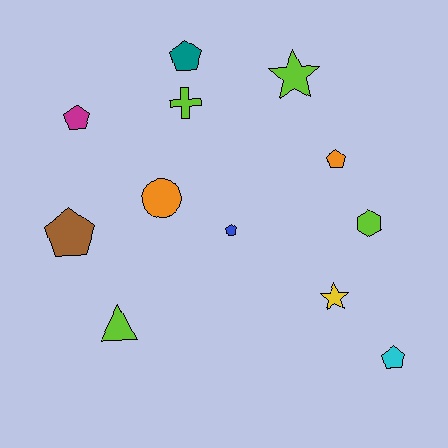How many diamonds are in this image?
There are no diamonds.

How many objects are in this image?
There are 12 objects.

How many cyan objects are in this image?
There is 1 cyan object.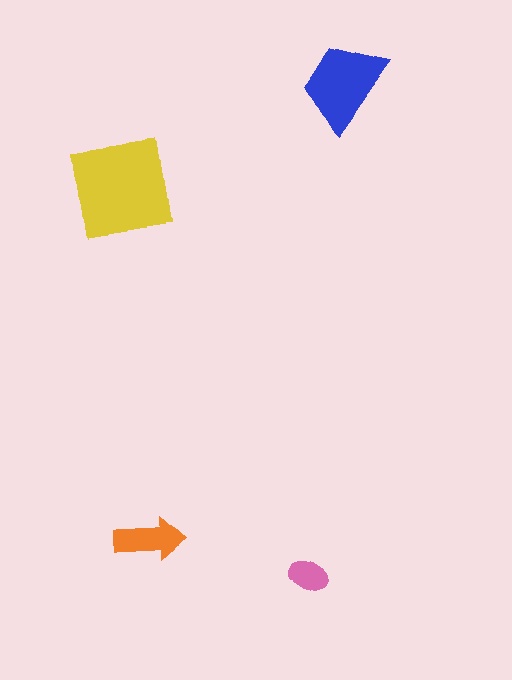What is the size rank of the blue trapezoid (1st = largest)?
2nd.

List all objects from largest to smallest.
The yellow square, the blue trapezoid, the orange arrow, the pink ellipse.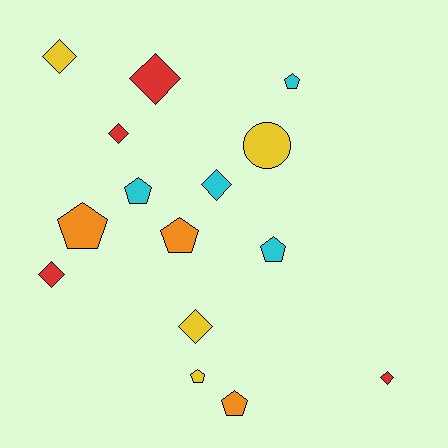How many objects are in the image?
There are 15 objects.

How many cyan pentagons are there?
There are 3 cyan pentagons.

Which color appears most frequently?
Red, with 4 objects.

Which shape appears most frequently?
Pentagon, with 7 objects.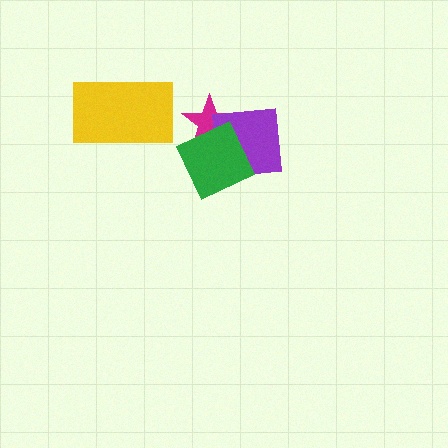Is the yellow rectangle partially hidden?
No, no other shape covers it.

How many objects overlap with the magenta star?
2 objects overlap with the magenta star.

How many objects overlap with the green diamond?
2 objects overlap with the green diamond.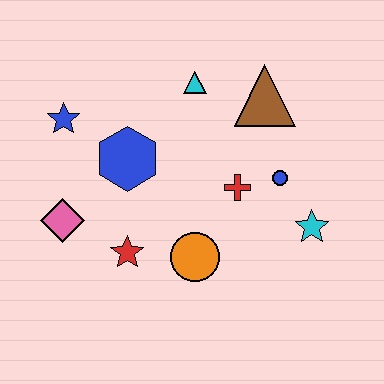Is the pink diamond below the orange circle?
No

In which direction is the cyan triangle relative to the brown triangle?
The cyan triangle is to the left of the brown triangle.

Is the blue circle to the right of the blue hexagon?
Yes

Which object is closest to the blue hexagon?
The blue star is closest to the blue hexagon.